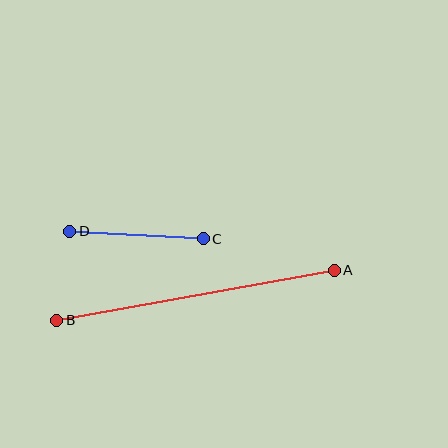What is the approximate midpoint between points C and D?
The midpoint is at approximately (137, 235) pixels.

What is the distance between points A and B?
The distance is approximately 282 pixels.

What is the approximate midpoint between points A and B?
The midpoint is at approximately (196, 295) pixels.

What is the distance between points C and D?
The distance is approximately 133 pixels.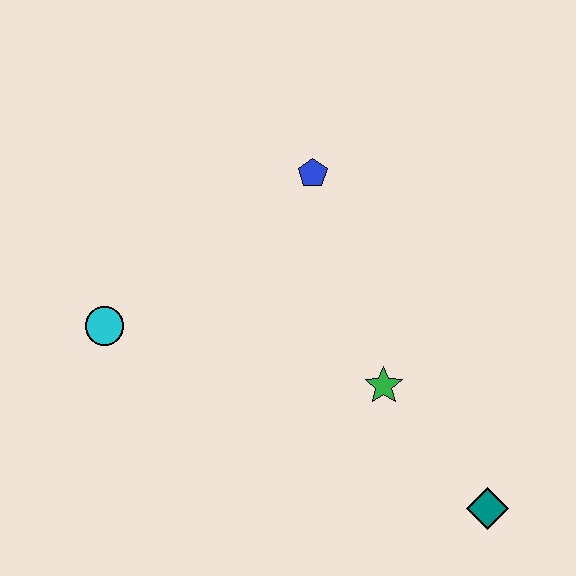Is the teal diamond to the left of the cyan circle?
No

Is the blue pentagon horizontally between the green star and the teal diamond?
No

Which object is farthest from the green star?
The cyan circle is farthest from the green star.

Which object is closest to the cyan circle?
The blue pentagon is closest to the cyan circle.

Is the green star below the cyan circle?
Yes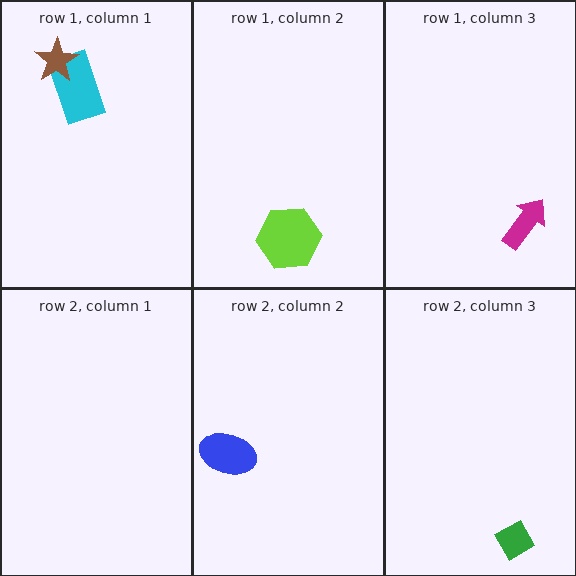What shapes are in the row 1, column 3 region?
The magenta arrow.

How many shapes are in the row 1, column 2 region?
1.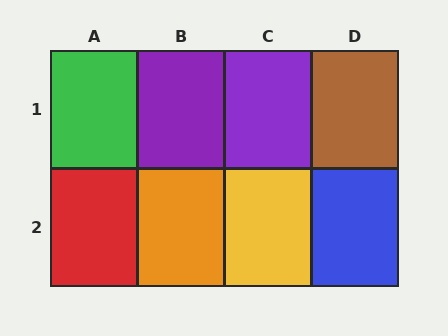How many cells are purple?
2 cells are purple.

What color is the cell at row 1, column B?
Purple.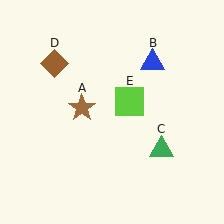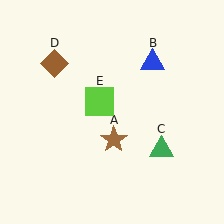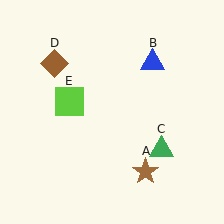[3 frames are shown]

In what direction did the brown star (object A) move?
The brown star (object A) moved down and to the right.